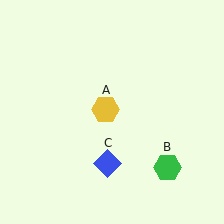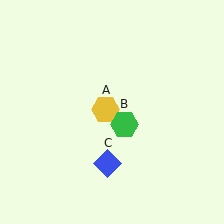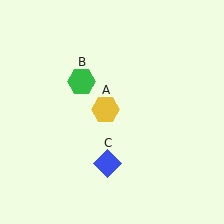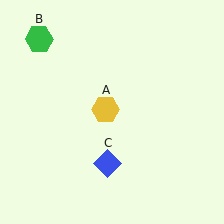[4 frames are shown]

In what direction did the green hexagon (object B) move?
The green hexagon (object B) moved up and to the left.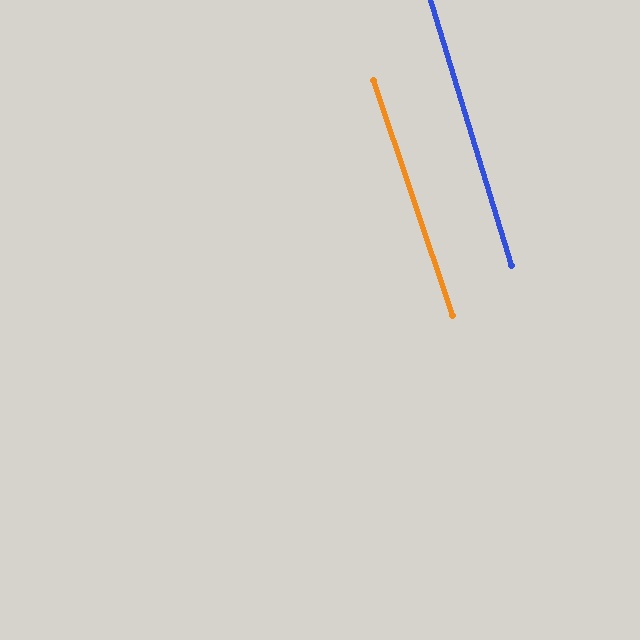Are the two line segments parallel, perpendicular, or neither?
Parallel — their directions differ by only 1.6°.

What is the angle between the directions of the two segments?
Approximately 2 degrees.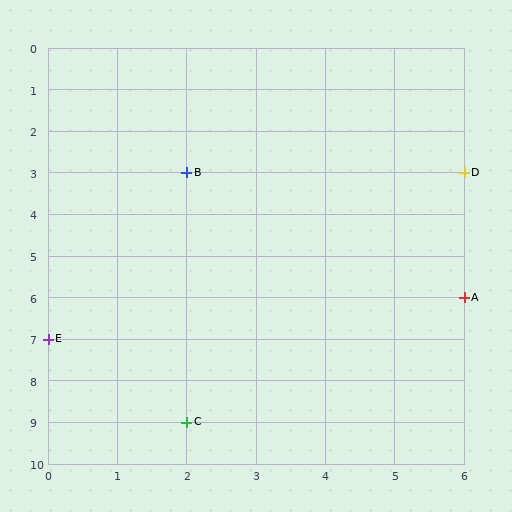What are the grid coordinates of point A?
Point A is at grid coordinates (6, 6).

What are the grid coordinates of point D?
Point D is at grid coordinates (6, 3).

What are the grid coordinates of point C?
Point C is at grid coordinates (2, 9).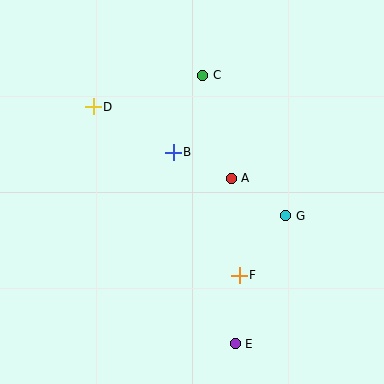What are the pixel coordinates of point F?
Point F is at (239, 275).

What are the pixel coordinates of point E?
Point E is at (235, 344).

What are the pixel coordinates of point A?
Point A is at (231, 178).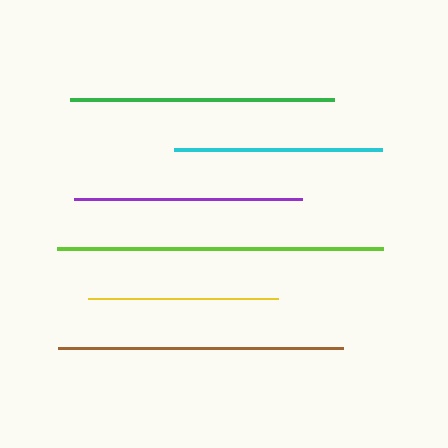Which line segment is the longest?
The lime line is the longest at approximately 326 pixels.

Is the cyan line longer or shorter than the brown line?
The brown line is longer than the cyan line.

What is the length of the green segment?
The green segment is approximately 264 pixels long.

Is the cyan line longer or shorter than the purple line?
The purple line is longer than the cyan line.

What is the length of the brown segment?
The brown segment is approximately 284 pixels long.